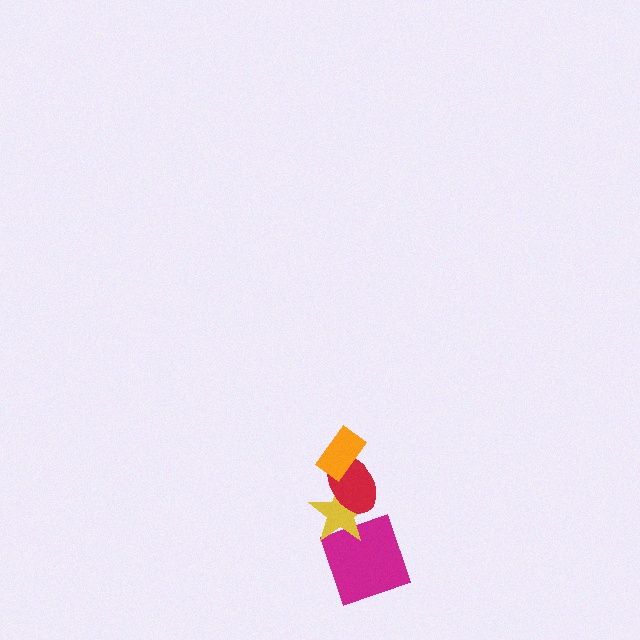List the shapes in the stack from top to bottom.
From top to bottom: the orange rectangle, the red ellipse, the yellow star, the magenta square.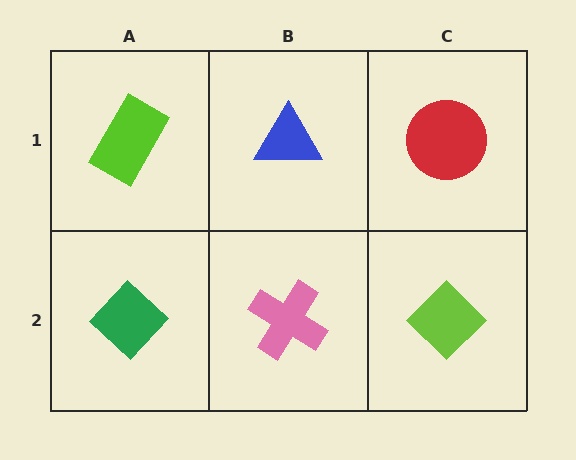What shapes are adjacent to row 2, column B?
A blue triangle (row 1, column B), a green diamond (row 2, column A), a lime diamond (row 2, column C).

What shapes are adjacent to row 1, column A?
A green diamond (row 2, column A), a blue triangle (row 1, column B).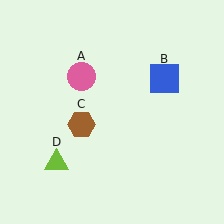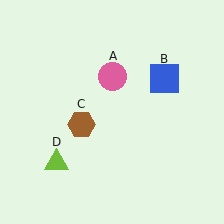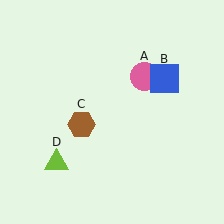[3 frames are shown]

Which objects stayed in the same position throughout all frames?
Blue square (object B) and brown hexagon (object C) and lime triangle (object D) remained stationary.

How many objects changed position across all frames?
1 object changed position: pink circle (object A).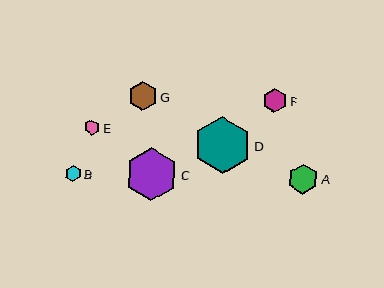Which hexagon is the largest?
Hexagon D is the largest with a size of approximately 57 pixels.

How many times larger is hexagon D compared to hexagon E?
Hexagon D is approximately 3.7 times the size of hexagon E.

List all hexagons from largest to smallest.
From largest to smallest: D, C, A, G, F, B, E.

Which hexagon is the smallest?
Hexagon E is the smallest with a size of approximately 15 pixels.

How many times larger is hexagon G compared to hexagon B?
Hexagon G is approximately 1.9 times the size of hexagon B.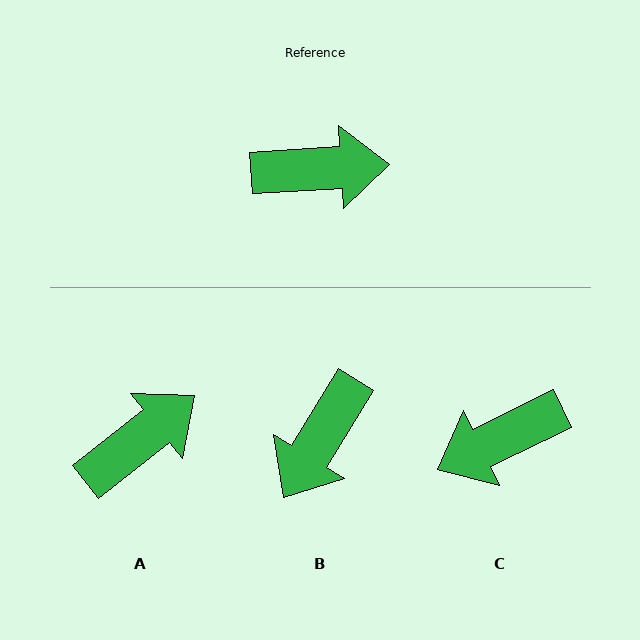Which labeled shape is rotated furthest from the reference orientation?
C, about 158 degrees away.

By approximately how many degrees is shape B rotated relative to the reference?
Approximately 125 degrees clockwise.